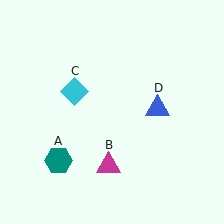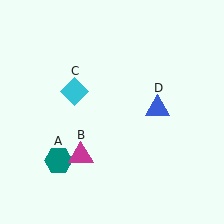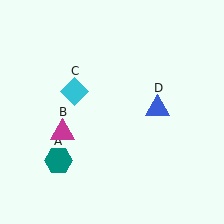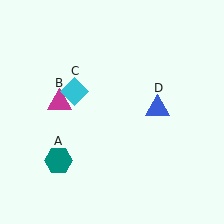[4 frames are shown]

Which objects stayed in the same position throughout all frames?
Teal hexagon (object A) and cyan diamond (object C) and blue triangle (object D) remained stationary.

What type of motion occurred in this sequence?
The magenta triangle (object B) rotated clockwise around the center of the scene.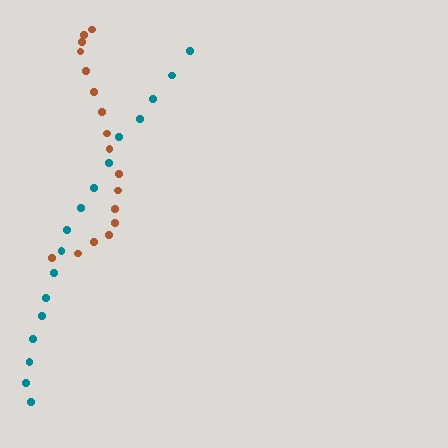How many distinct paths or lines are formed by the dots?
There are 2 distinct paths.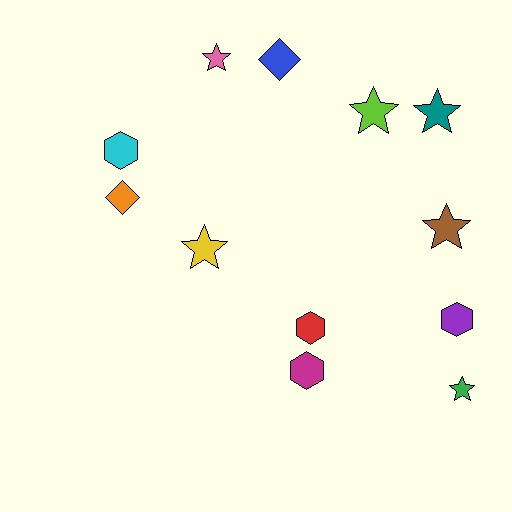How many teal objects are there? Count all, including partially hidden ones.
There is 1 teal object.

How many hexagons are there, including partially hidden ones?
There are 4 hexagons.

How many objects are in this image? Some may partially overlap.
There are 12 objects.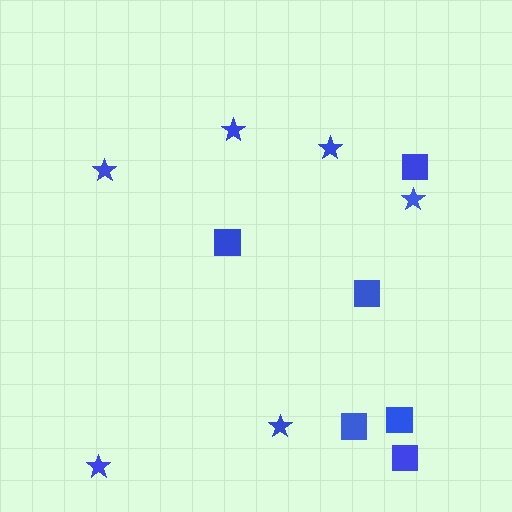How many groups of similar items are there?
There are 2 groups: one group of stars (6) and one group of squares (6).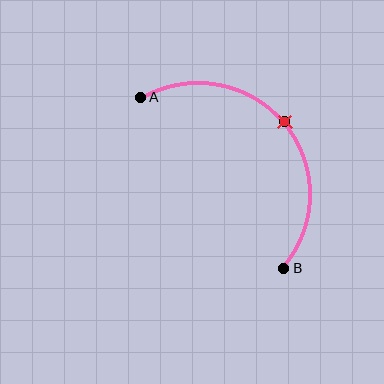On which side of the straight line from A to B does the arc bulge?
The arc bulges above and to the right of the straight line connecting A and B.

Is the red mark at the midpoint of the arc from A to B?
Yes. The red mark lies on the arc at equal arc-length from both A and B — it is the arc midpoint.